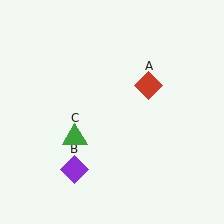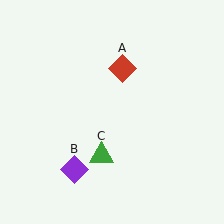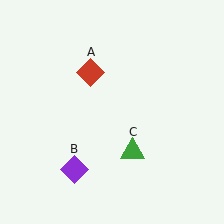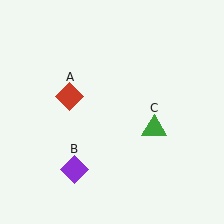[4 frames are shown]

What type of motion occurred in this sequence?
The red diamond (object A), green triangle (object C) rotated counterclockwise around the center of the scene.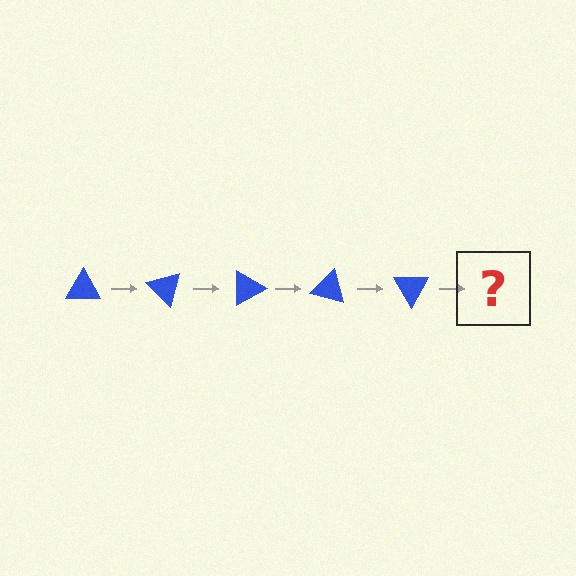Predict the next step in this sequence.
The next step is a blue triangle rotated 225 degrees.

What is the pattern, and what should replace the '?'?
The pattern is that the triangle rotates 45 degrees each step. The '?' should be a blue triangle rotated 225 degrees.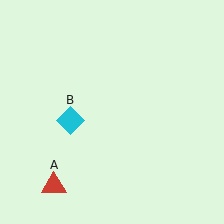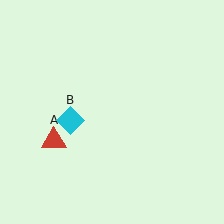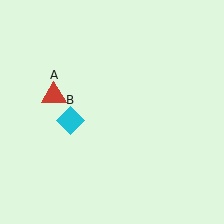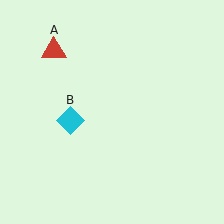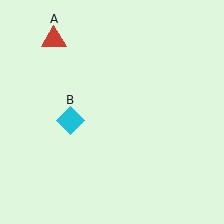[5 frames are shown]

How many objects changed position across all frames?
1 object changed position: red triangle (object A).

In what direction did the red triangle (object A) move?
The red triangle (object A) moved up.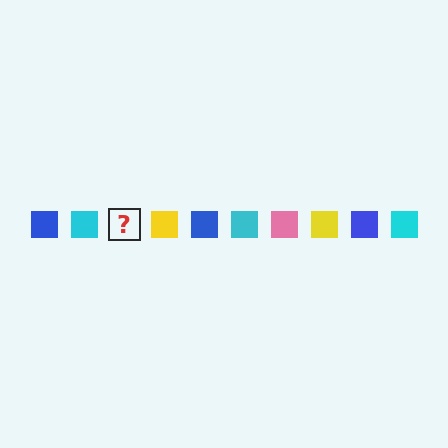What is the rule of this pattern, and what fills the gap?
The rule is that the pattern cycles through blue, cyan, pink, yellow squares. The gap should be filled with a pink square.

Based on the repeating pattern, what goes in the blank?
The blank should be a pink square.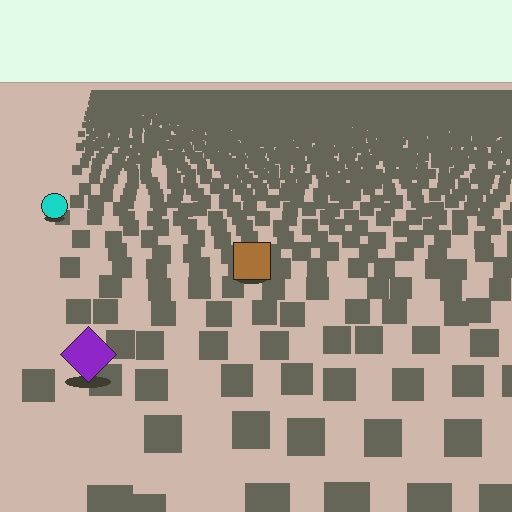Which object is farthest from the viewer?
The cyan circle is farthest from the viewer. It appears smaller and the ground texture around it is denser.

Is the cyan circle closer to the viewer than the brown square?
No. The brown square is closer — you can tell from the texture gradient: the ground texture is coarser near it.